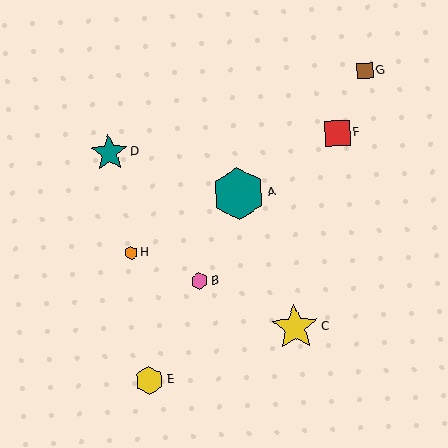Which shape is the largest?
The teal hexagon (labeled A) is the largest.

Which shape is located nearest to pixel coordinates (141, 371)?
The yellow hexagon (labeled E) at (149, 380) is nearest to that location.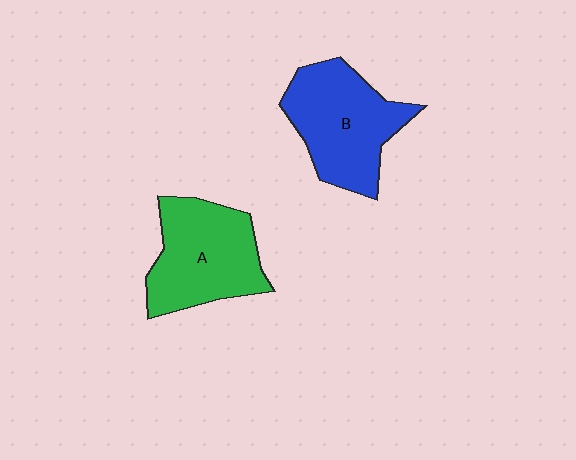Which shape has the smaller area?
Shape A (green).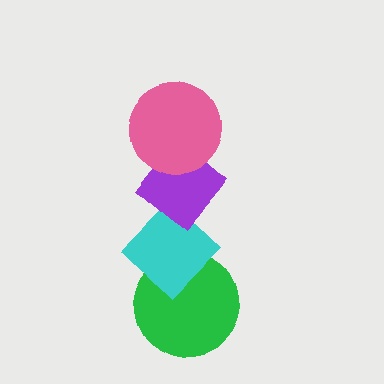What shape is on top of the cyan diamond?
The purple diamond is on top of the cyan diamond.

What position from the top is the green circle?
The green circle is 4th from the top.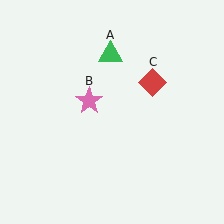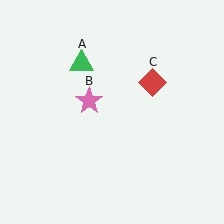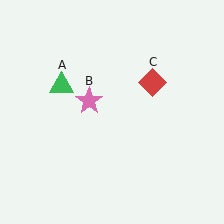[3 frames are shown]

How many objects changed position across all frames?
1 object changed position: green triangle (object A).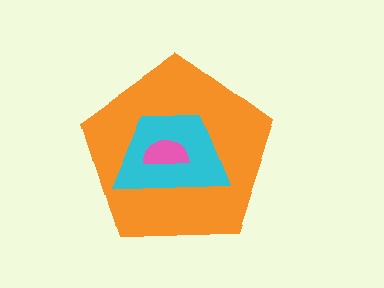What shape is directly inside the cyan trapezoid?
The pink semicircle.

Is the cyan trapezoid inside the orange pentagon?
Yes.